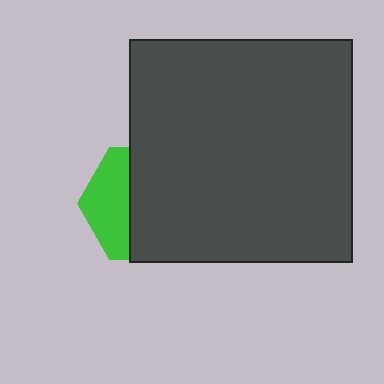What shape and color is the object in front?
The object in front is a dark gray square.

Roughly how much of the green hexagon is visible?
A small part of it is visible (roughly 37%).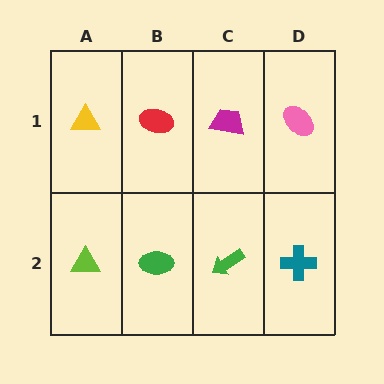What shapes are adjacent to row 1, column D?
A teal cross (row 2, column D), a magenta trapezoid (row 1, column C).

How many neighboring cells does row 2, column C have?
3.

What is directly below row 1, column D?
A teal cross.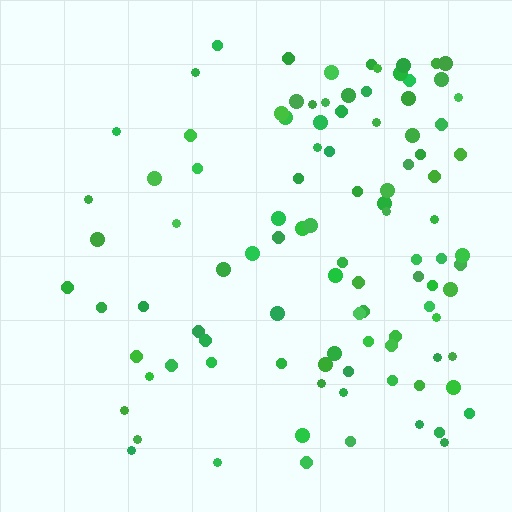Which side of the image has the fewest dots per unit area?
The left.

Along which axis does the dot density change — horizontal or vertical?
Horizontal.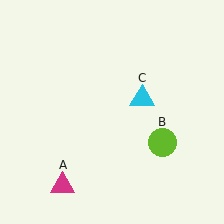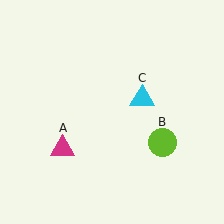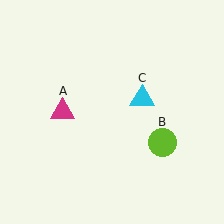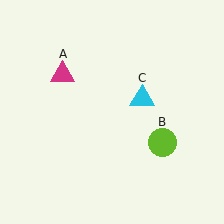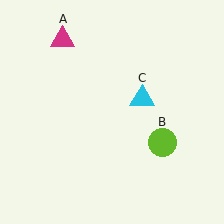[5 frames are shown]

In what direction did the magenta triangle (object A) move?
The magenta triangle (object A) moved up.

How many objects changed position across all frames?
1 object changed position: magenta triangle (object A).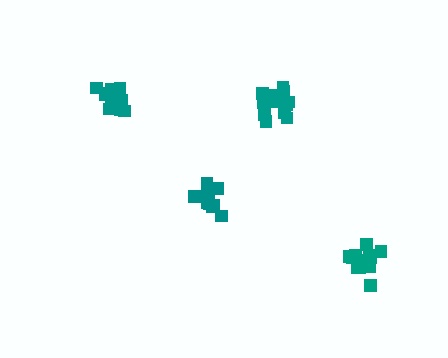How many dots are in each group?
Group 1: 16 dots, Group 2: 16 dots, Group 3: 11 dots, Group 4: 13 dots (56 total).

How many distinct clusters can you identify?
There are 4 distinct clusters.